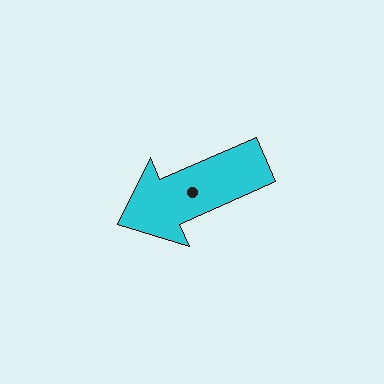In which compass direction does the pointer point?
Southwest.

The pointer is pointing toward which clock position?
Roughly 8 o'clock.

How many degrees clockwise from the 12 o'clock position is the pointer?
Approximately 246 degrees.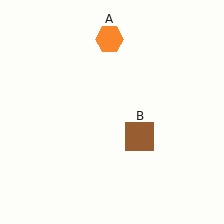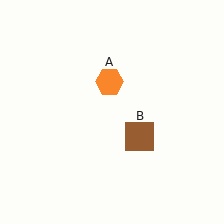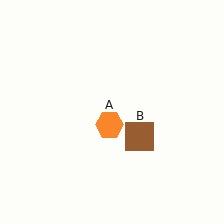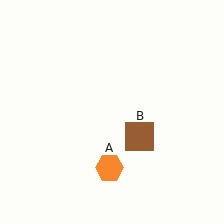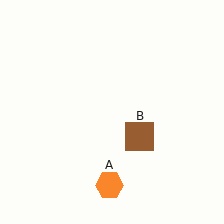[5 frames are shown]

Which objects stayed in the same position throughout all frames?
Brown square (object B) remained stationary.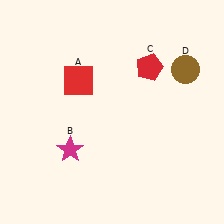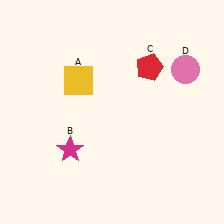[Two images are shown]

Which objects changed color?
A changed from red to yellow. D changed from brown to pink.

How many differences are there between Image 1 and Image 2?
There are 2 differences between the two images.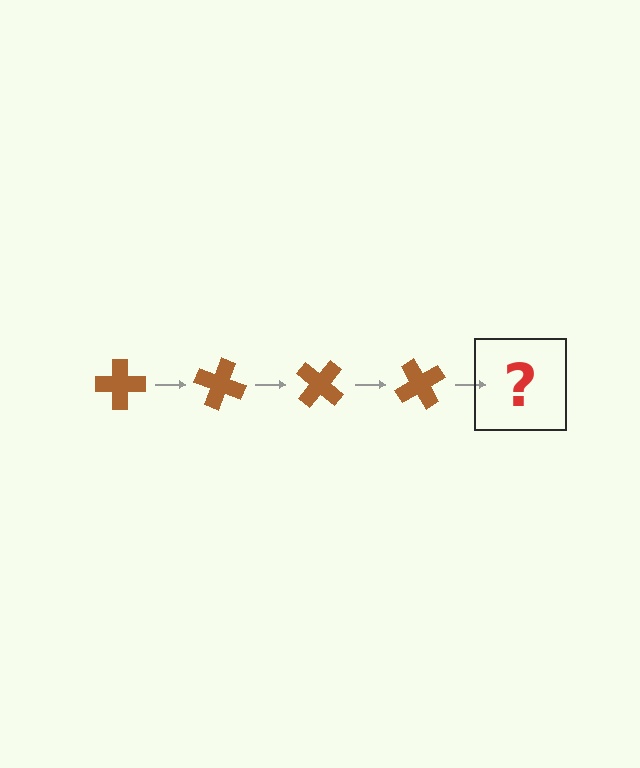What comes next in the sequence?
The next element should be a brown cross rotated 80 degrees.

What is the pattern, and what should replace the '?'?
The pattern is that the cross rotates 20 degrees each step. The '?' should be a brown cross rotated 80 degrees.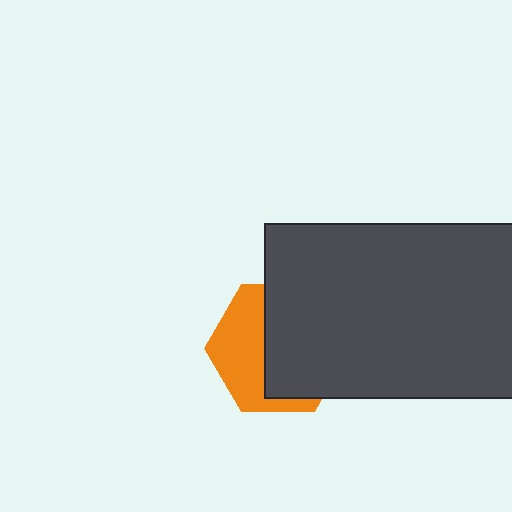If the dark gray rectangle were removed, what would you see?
You would see the complete orange hexagon.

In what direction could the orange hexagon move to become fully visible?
The orange hexagon could move left. That would shift it out from behind the dark gray rectangle entirely.